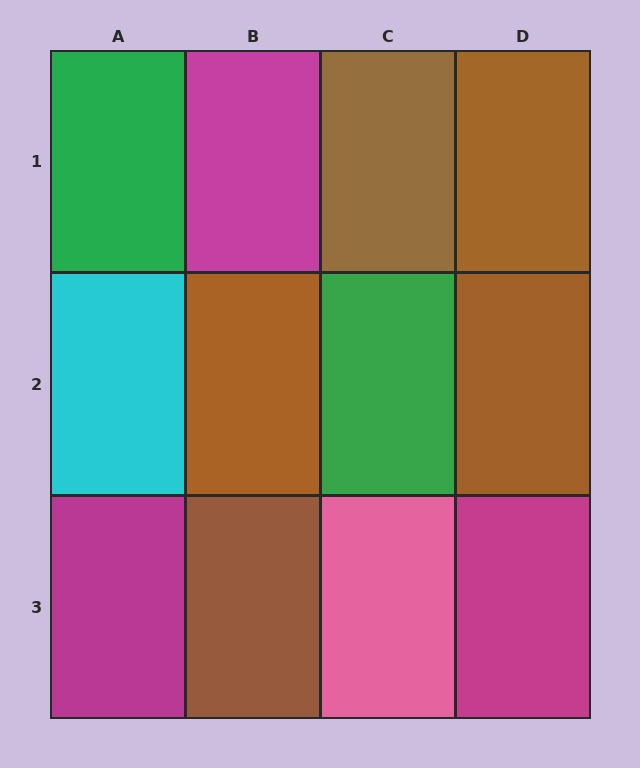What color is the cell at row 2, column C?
Green.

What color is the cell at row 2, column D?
Brown.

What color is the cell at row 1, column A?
Green.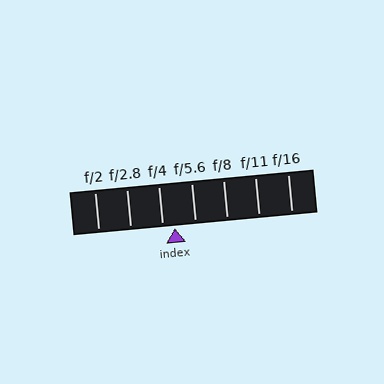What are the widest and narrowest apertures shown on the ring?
The widest aperture shown is f/2 and the narrowest is f/16.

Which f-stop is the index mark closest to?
The index mark is closest to f/4.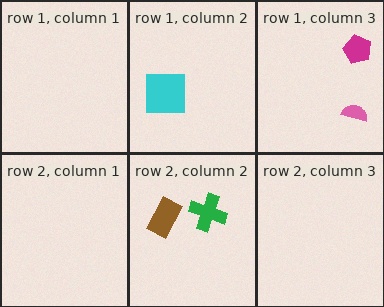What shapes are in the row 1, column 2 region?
The cyan square.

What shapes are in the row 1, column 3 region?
The pink semicircle, the magenta pentagon.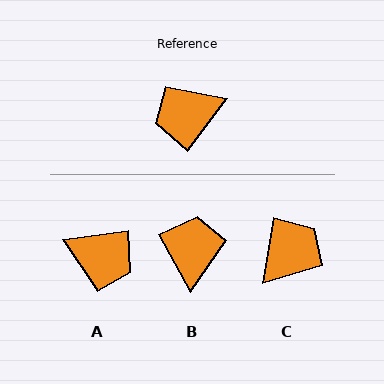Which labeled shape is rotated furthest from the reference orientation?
C, about 153 degrees away.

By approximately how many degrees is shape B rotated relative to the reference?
Approximately 115 degrees clockwise.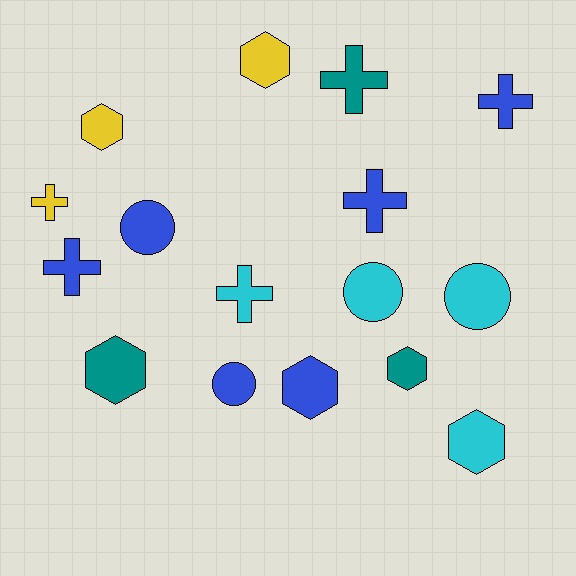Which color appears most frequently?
Blue, with 6 objects.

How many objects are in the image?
There are 16 objects.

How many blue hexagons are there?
There is 1 blue hexagon.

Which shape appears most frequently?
Cross, with 6 objects.